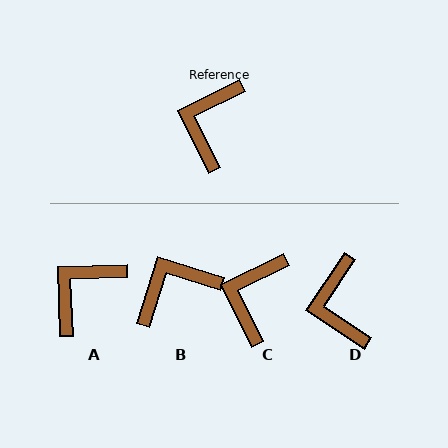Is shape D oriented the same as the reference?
No, it is off by about 30 degrees.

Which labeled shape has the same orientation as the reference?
C.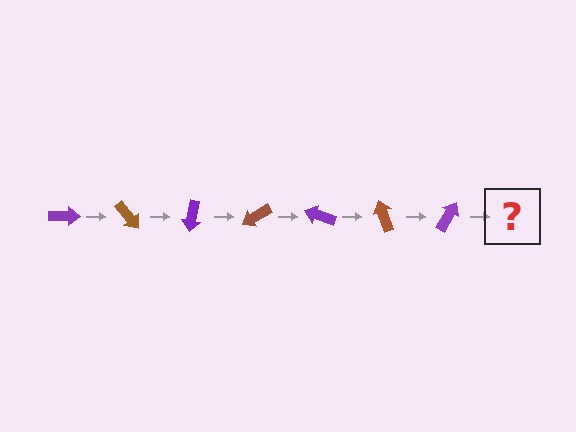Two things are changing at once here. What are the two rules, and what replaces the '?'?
The two rules are that it rotates 50 degrees each step and the color cycles through purple and brown. The '?' should be a brown arrow, rotated 350 degrees from the start.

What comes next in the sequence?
The next element should be a brown arrow, rotated 350 degrees from the start.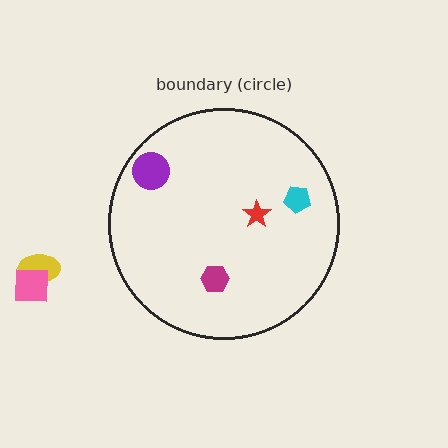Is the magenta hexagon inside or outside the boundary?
Inside.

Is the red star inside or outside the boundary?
Inside.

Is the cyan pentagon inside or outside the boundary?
Inside.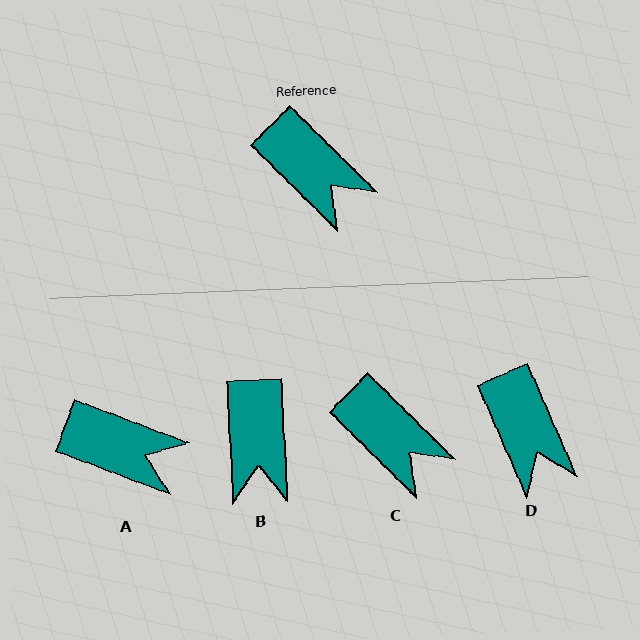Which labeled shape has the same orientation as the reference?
C.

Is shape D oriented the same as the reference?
No, it is off by about 22 degrees.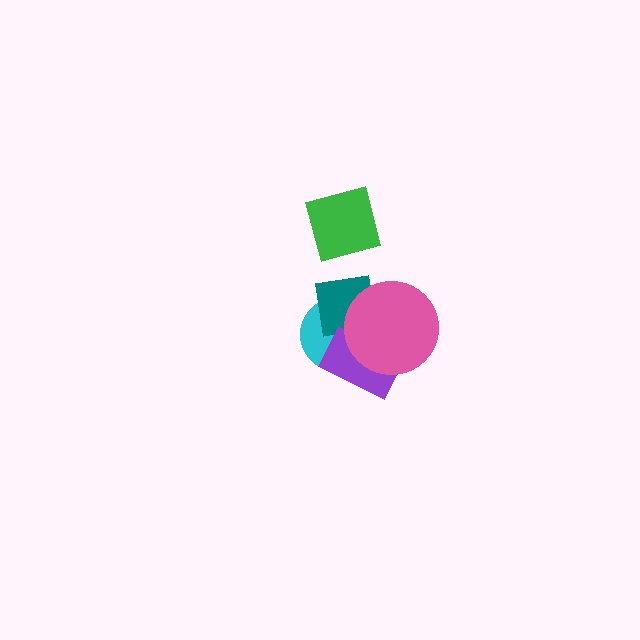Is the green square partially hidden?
No, no other shape covers it.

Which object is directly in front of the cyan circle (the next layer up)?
The teal square is directly in front of the cyan circle.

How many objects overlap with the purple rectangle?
2 objects overlap with the purple rectangle.